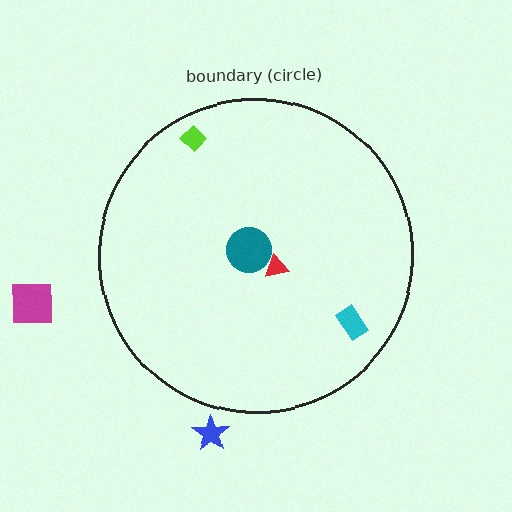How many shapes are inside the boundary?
4 inside, 2 outside.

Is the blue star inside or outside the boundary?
Outside.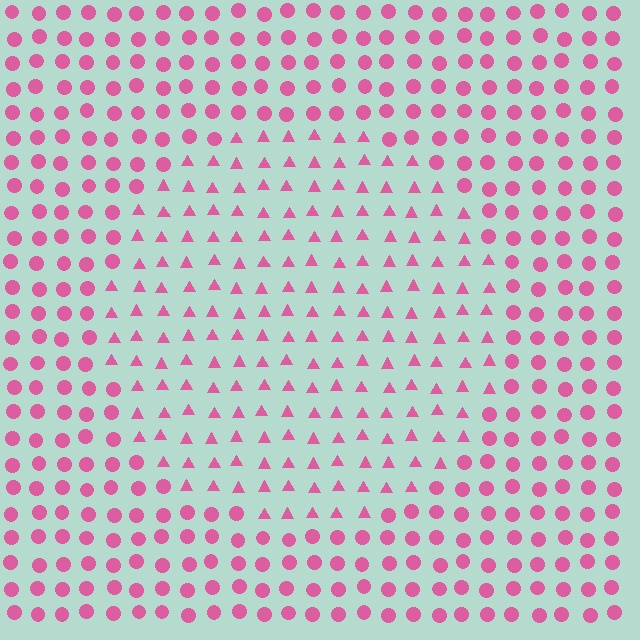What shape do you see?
I see a circle.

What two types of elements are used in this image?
The image uses triangles inside the circle region and circles outside it.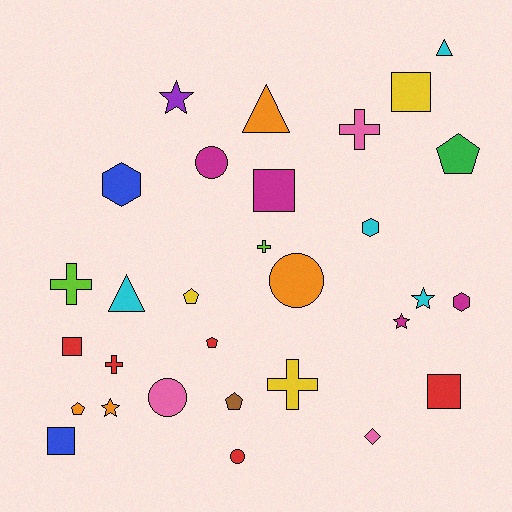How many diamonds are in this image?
There is 1 diamond.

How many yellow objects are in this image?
There are 3 yellow objects.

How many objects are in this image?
There are 30 objects.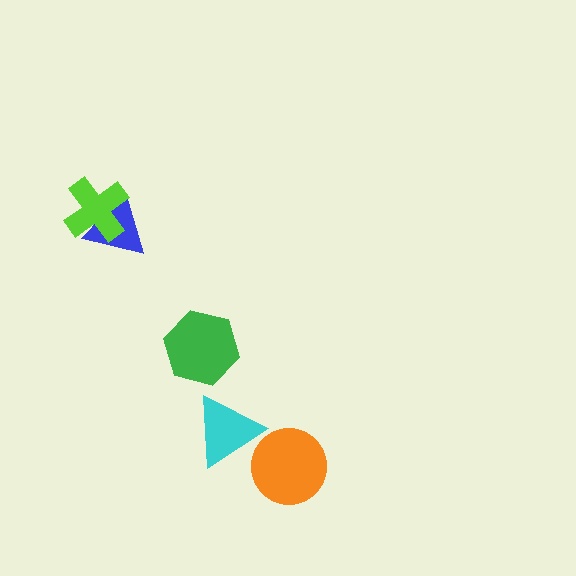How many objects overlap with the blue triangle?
1 object overlaps with the blue triangle.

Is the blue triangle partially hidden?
Yes, it is partially covered by another shape.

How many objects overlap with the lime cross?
1 object overlaps with the lime cross.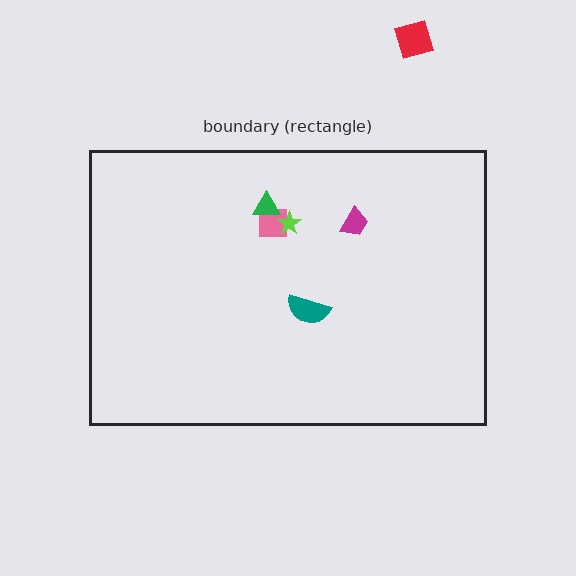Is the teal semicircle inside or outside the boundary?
Inside.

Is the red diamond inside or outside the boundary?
Outside.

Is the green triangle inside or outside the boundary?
Inside.